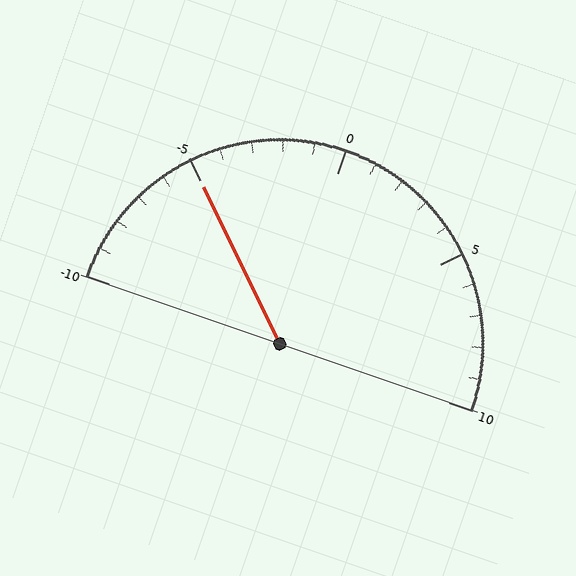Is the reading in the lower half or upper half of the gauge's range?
The reading is in the lower half of the range (-10 to 10).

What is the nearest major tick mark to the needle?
The nearest major tick mark is -5.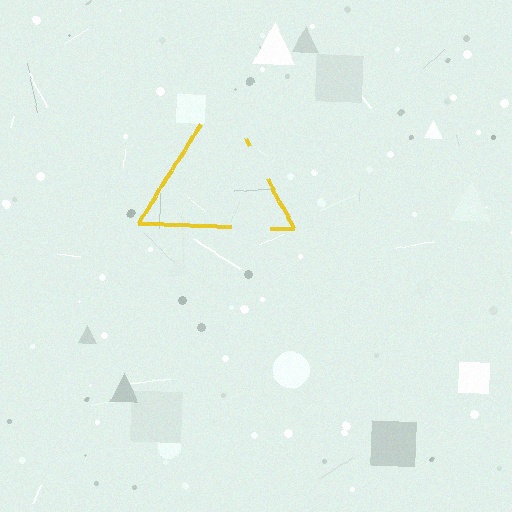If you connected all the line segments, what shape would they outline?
They would outline a triangle.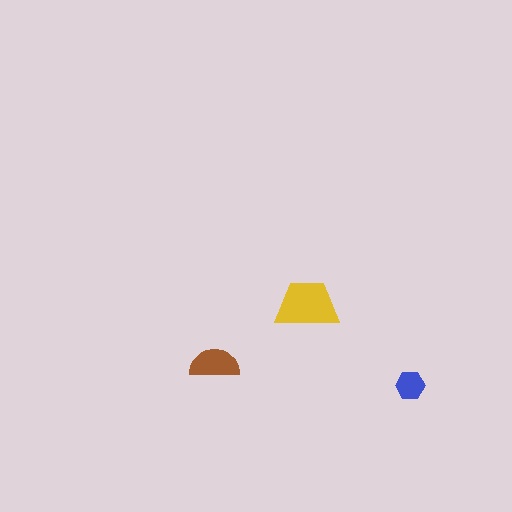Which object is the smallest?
The blue hexagon.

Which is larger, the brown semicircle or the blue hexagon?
The brown semicircle.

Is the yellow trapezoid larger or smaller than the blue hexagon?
Larger.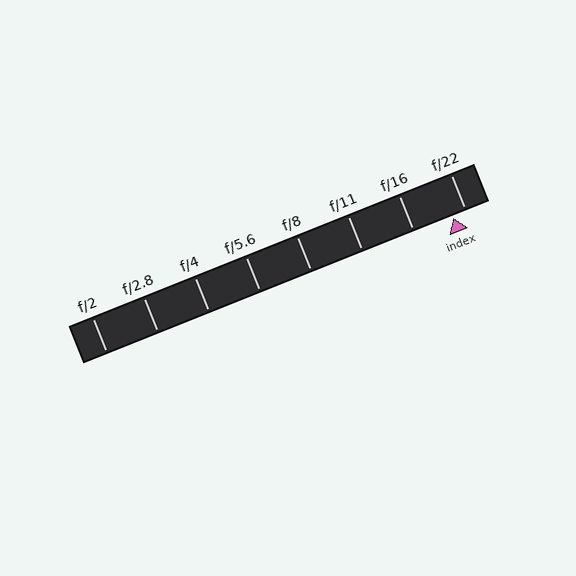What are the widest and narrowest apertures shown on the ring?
The widest aperture shown is f/2 and the narrowest is f/22.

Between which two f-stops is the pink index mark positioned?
The index mark is between f/16 and f/22.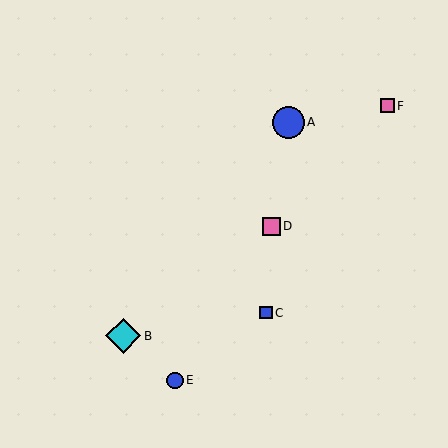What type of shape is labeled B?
Shape B is a cyan diamond.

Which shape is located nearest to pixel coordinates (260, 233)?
The pink square (labeled D) at (271, 226) is nearest to that location.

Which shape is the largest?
The cyan diamond (labeled B) is the largest.